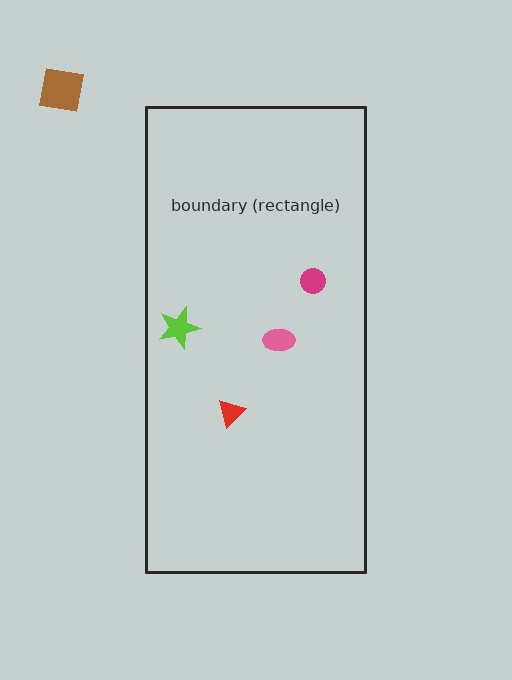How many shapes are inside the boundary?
4 inside, 1 outside.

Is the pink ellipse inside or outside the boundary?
Inside.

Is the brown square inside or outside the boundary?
Outside.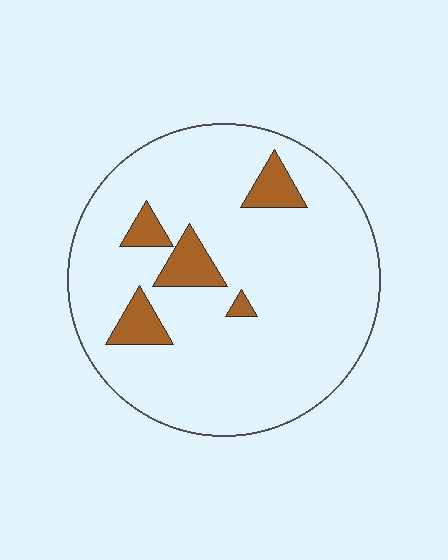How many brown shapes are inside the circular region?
5.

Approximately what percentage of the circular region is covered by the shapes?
Approximately 10%.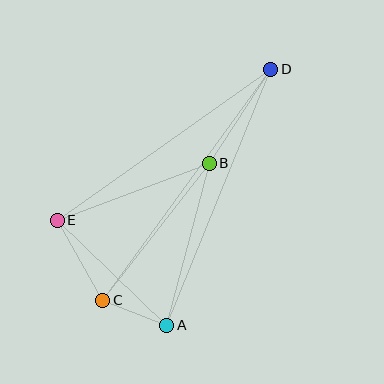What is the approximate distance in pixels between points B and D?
The distance between B and D is approximately 112 pixels.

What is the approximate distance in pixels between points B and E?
The distance between B and E is approximately 162 pixels.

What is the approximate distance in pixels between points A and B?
The distance between A and B is approximately 167 pixels.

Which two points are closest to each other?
Points A and C are closest to each other.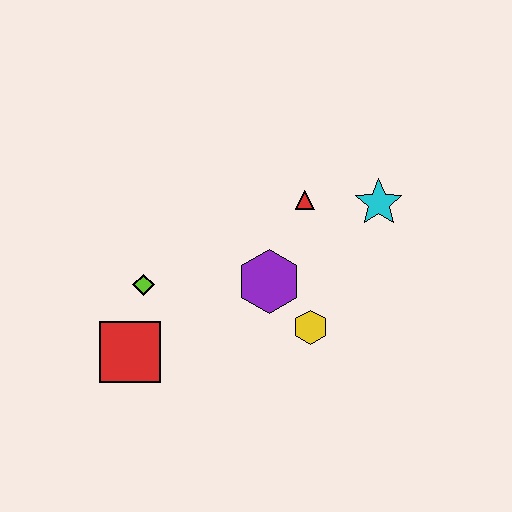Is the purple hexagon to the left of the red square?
No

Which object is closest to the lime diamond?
The red square is closest to the lime diamond.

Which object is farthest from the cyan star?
The red square is farthest from the cyan star.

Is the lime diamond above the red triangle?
No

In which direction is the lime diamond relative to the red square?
The lime diamond is above the red square.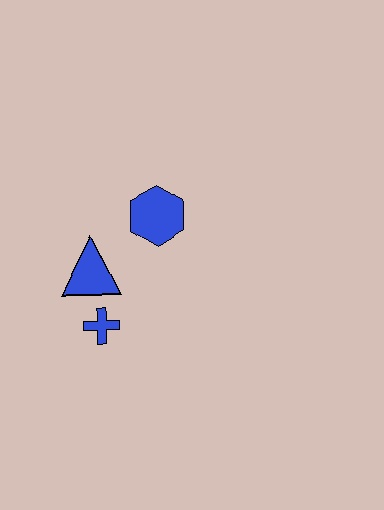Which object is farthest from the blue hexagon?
The blue cross is farthest from the blue hexagon.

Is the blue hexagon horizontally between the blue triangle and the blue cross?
No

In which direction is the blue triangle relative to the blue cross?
The blue triangle is above the blue cross.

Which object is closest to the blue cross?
The blue triangle is closest to the blue cross.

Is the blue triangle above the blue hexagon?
No